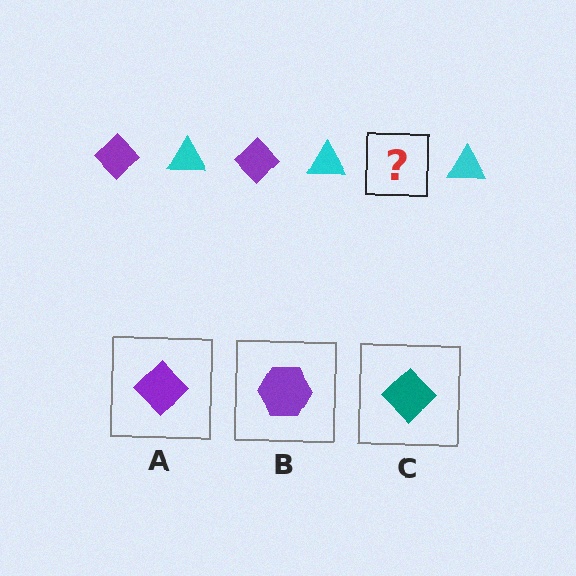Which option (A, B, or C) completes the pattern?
A.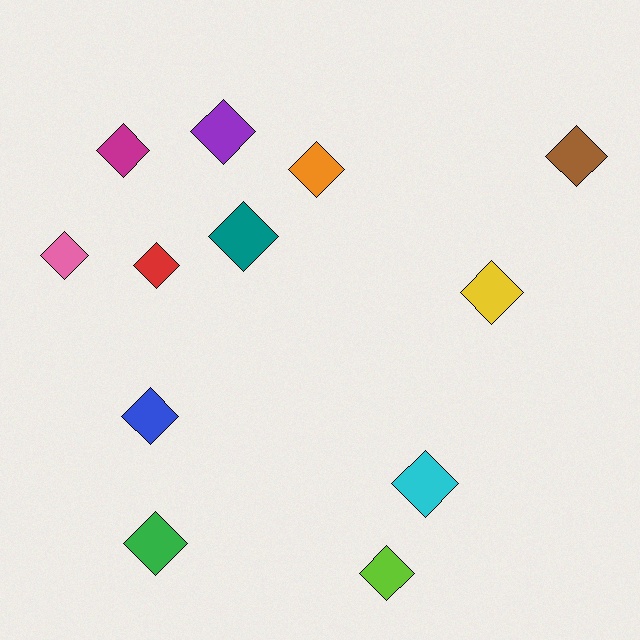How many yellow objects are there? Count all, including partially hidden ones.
There is 1 yellow object.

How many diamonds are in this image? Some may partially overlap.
There are 12 diamonds.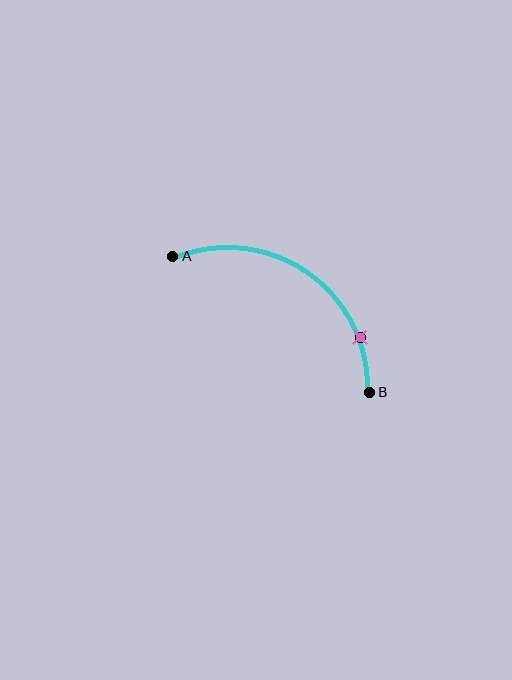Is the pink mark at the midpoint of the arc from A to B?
No. The pink mark lies on the arc but is closer to endpoint B. The arc midpoint would be at the point on the curve equidistant along the arc from both A and B.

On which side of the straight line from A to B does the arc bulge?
The arc bulges above and to the right of the straight line connecting A and B.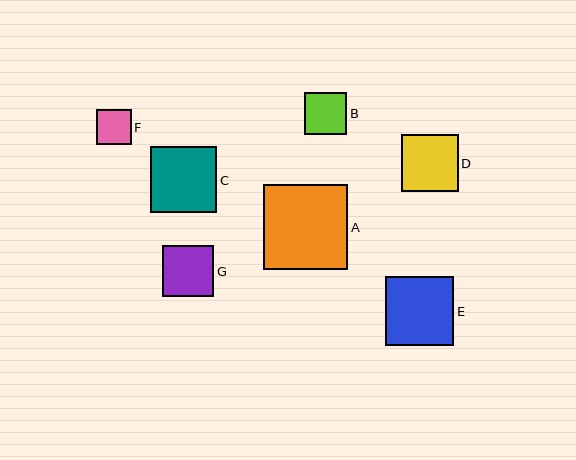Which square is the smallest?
Square F is the smallest with a size of approximately 35 pixels.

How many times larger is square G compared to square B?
Square G is approximately 1.2 times the size of square B.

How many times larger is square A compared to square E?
Square A is approximately 1.2 times the size of square E.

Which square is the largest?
Square A is the largest with a size of approximately 85 pixels.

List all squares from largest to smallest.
From largest to smallest: A, E, C, D, G, B, F.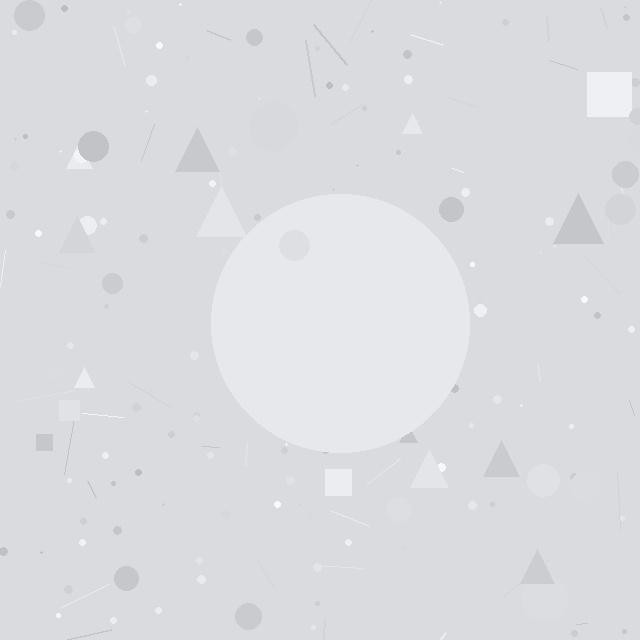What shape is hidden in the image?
A circle is hidden in the image.